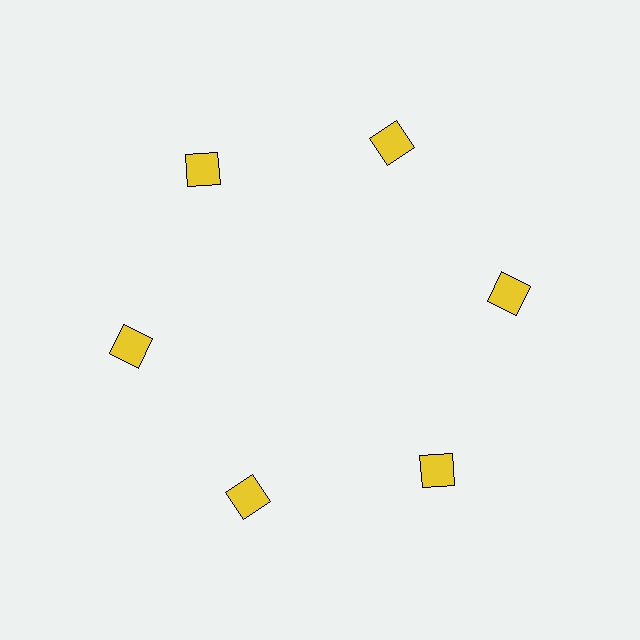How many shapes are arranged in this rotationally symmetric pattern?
There are 6 shapes, arranged in 6 groups of 1.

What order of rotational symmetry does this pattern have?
This pattern has 6-fold rotational symmetry.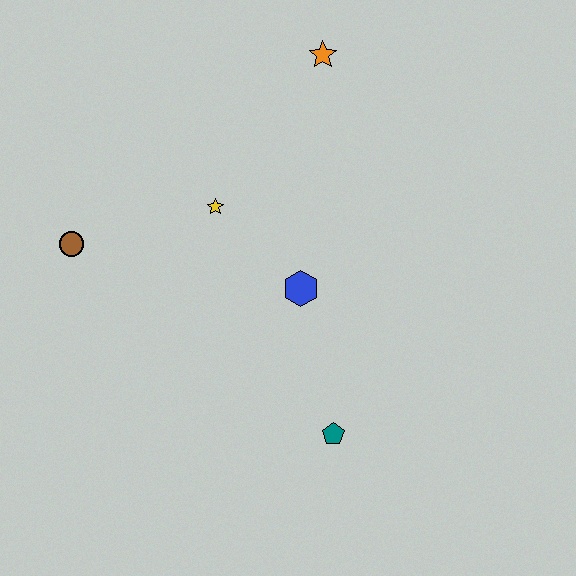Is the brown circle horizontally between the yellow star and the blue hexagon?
No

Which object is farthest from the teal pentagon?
The orange star is farthest from the teal pentagon.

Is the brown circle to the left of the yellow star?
Yes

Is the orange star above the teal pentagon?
Yes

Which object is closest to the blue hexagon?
The yellow star is closest to the blue hexagon.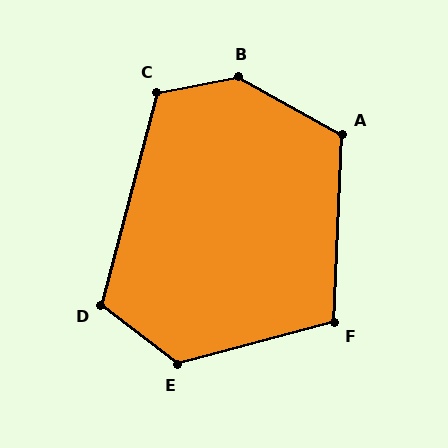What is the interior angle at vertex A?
Approximately 117 degrees (obtuse).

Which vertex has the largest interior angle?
B, at approximately 140 degrees.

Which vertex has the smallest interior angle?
F, at approximately 107 degrees.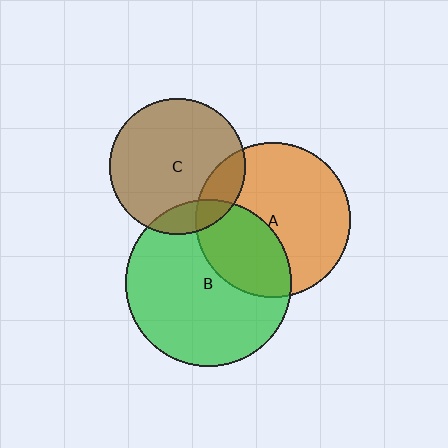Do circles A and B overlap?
Yes.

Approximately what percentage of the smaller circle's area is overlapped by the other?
Approximately 35%.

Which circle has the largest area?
Circle B (green).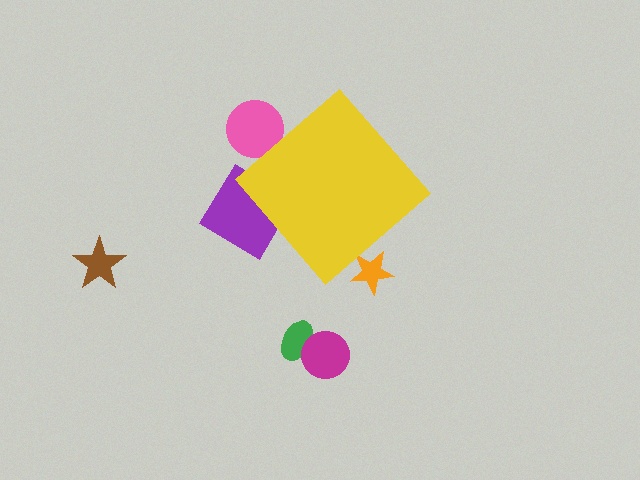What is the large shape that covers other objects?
A yellow diamond.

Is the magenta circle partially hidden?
No, the magenta circle is fully visible.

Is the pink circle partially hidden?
Yes, the pink circle is partially hidden behind the yellow diamond.